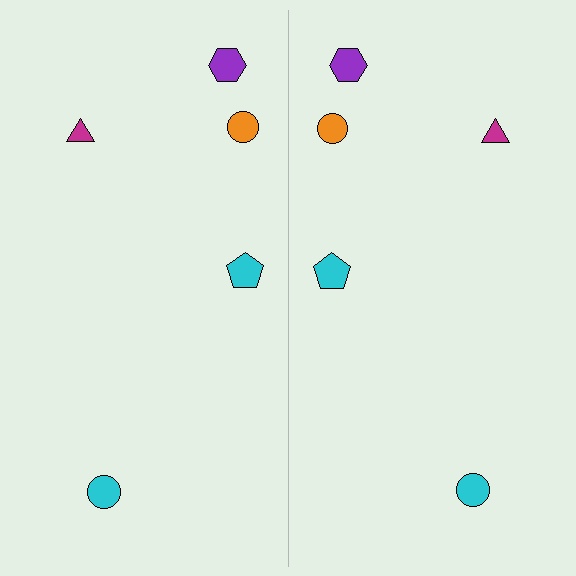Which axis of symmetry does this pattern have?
The pattern has a vertical axis of symmetry running through the center of the image.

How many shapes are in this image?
There are 10 shapes in this image.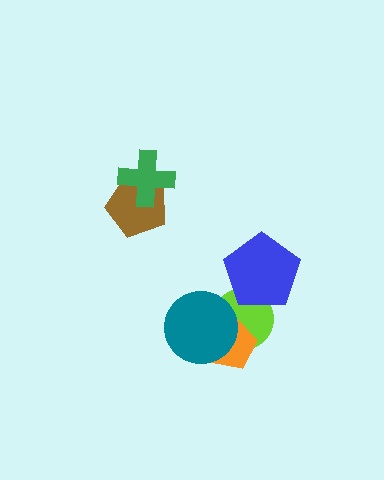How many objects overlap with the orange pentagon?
2 objects overlap with the orange pentagon.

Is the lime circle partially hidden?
Yes, it is partially covered by another shape.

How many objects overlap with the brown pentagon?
1 object overlaps with the brown pentagon.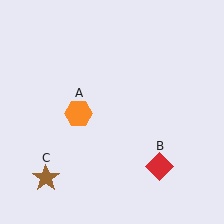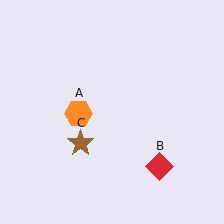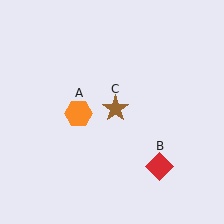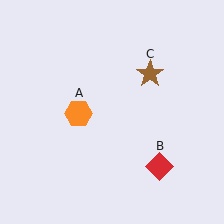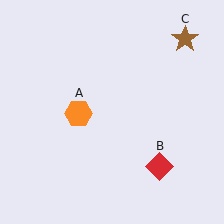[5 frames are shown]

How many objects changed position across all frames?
1 object changed position: brown star (object C).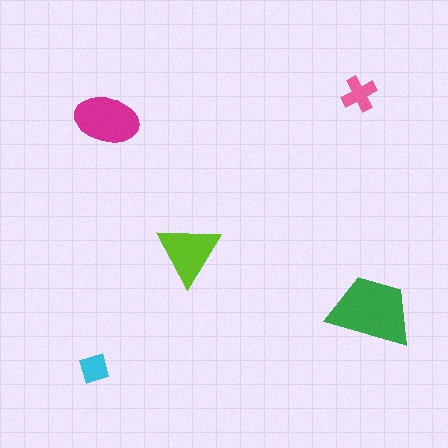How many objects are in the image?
There are 5 objects in the image.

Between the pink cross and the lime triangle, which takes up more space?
The lime triangle.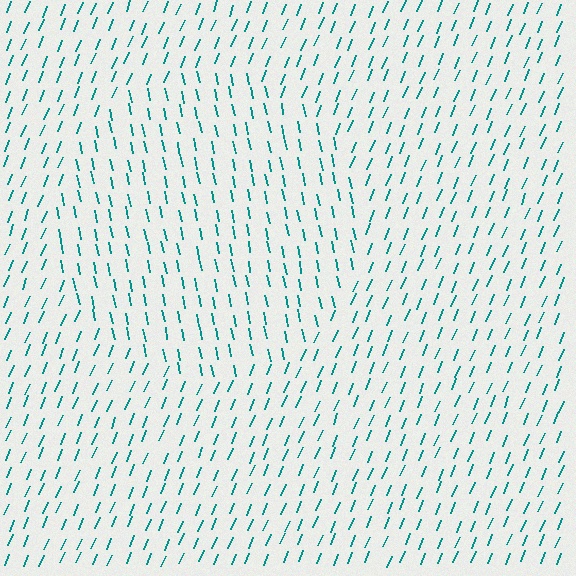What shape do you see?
I see a circle.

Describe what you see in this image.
The image is filled with small teal line segments. A circle region in the image has lines oriented differently from the surrounding lines, creating a visible texture boundary.